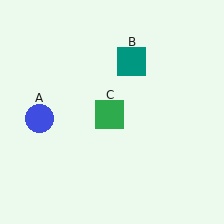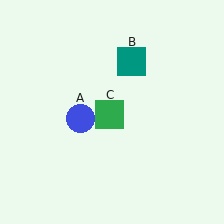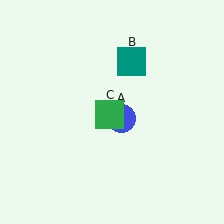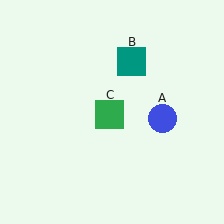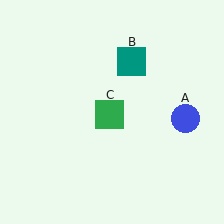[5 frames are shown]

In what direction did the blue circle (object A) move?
The blue circle (object A) moved right.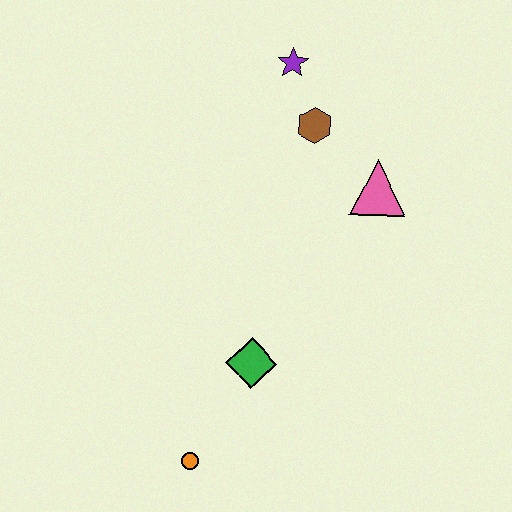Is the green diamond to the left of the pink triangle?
Yes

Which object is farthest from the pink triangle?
The orange circle is farthest from the pink triangle.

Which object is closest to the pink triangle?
The brown hexagon is closest to the pink triangle.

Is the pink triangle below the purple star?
Yes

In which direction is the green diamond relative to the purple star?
The green diamond is below the purple star.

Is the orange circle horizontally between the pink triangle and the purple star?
No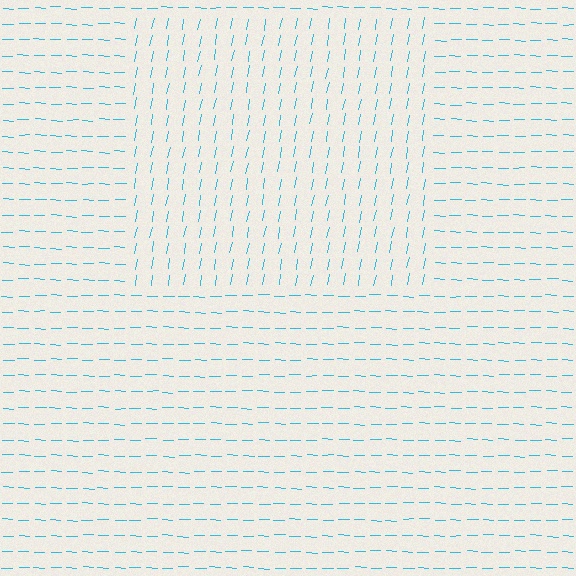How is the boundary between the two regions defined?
The boundary is defined purely by a change in line orientation (approximately 81 degrees difference). All lines are the same color and thickness.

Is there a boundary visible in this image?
Yes, there is a texture boundary formed by a change in line orientation.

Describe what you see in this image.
The image is filled with small cyan line segments. A rectangle region in the image has lines oriented differently from the surrounding lines, creating a visible texture boundary.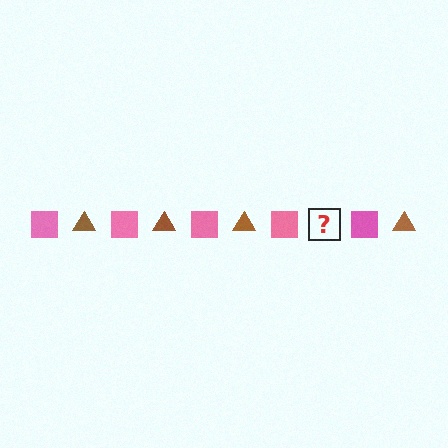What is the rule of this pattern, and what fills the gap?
The rule is that the pattern alternates between pink square and brown triangle. The gap should be filled with a brown triangle.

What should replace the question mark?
The question mark should be replaced with a brown triangle.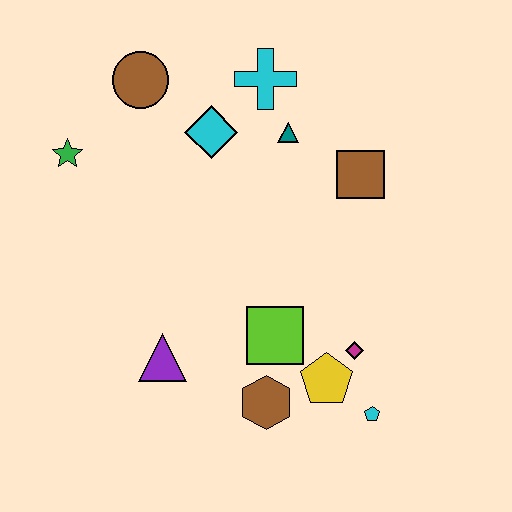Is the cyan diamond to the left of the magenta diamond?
Yes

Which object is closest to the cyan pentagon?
The yellow pentagon is closest to the cyan pentagon.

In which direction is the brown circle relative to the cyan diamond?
The brown circle is to the left of the cyan diamond.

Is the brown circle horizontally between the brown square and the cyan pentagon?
No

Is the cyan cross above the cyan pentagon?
Yes